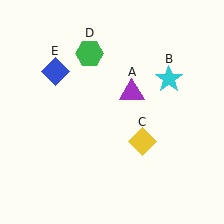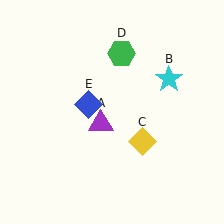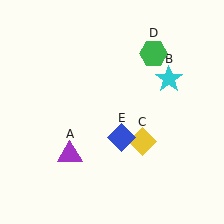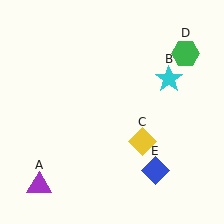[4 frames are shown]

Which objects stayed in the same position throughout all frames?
Cyan star (object B) and yellow diamond (object C) remained stationary.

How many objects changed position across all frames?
3 objects changed position: purple triangle (object A), green hexagon (object D), blue diamond (object E).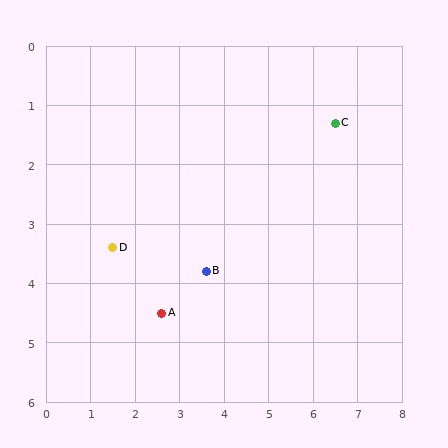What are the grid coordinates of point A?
Point A is at approximately (2.6, 4.5).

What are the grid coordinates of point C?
Point C is at approximately (6.5, 1.3).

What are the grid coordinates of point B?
Point B is at approximately (3.6, 3.8).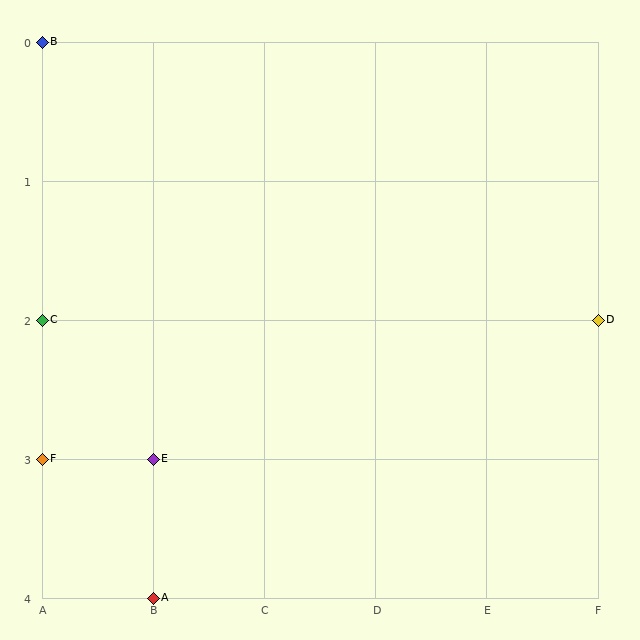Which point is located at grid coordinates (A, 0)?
Point B is at (A, 0).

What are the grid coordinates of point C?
Point C is at grid coordinates (A, 2).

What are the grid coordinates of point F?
Point F is at grid coordinates (A, 3).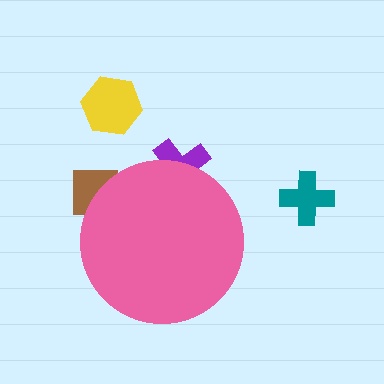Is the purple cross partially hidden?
Yes, the purple cross is partially hidden behind the pink circle.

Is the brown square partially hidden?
Yes, the brown square is partially hidden behind the pink circle.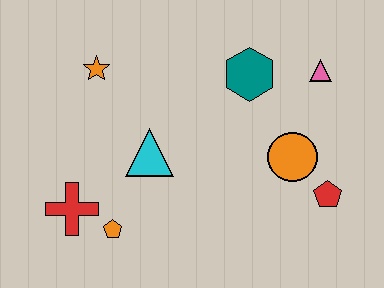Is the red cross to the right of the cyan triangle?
No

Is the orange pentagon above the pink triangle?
No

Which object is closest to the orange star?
The cyan triangle is closest to the orange star.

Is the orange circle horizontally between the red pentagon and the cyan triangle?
Yes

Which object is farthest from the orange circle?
The red cross is farthest from the orange circle.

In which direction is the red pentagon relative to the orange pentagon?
The red pentagon is to the right of the orange pentagon.